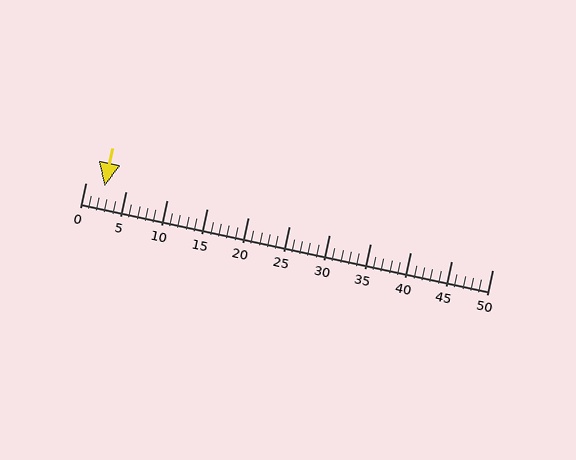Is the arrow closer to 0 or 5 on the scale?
The arrow is closer to 0.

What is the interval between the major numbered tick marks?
The major tick marks are spaced 5 units apart.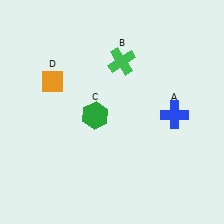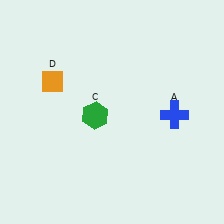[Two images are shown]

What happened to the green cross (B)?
The green cross (B) was removed in Image 2. It was in the top-right area of Image 1.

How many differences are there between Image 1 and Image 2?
There is 1 difference between the two images.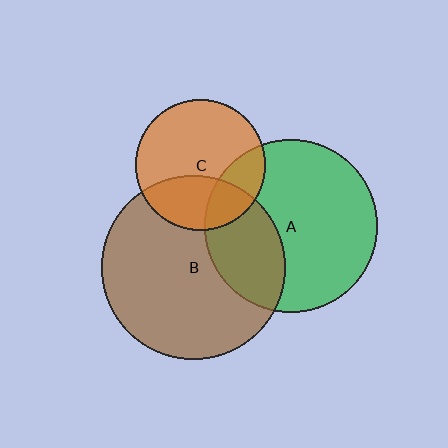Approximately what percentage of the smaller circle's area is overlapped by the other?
Approximately 35%.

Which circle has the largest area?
Circle B (brown).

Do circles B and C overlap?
Yes.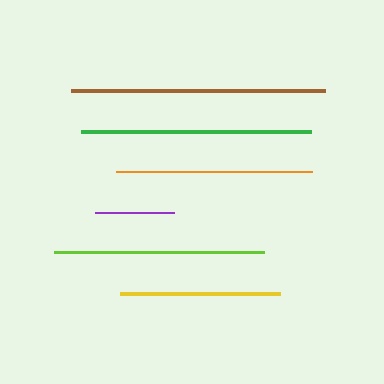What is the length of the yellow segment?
The yellow segment is approximately 159 pixels long.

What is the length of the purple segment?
The purple segment is approximately 79 pixels long.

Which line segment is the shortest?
The purple line is the shortest at approximately 79 pixels.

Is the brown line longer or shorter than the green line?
The brown line is longer than the green line.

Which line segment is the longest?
The brown line is the longest at approximately 254 pixels.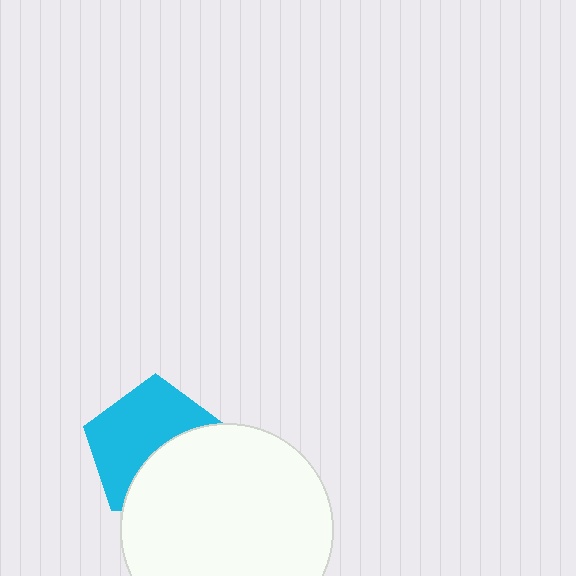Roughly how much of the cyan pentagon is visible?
About half of it is visible (roughly 57%).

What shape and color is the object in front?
The object in front is a white circle.